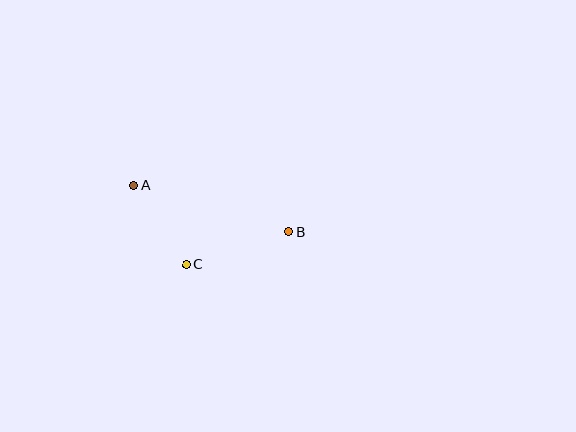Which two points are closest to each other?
Points A and C are closest to each other.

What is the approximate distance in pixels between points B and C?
The distance between B and C is approximately 108 pixels.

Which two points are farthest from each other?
Points A and B are farthest from each other.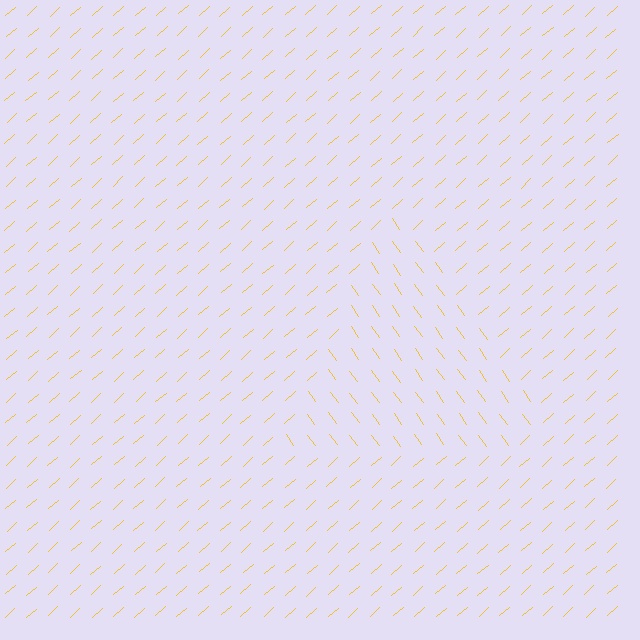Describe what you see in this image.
The image is filled with small yellow line segments. A triangle region in the image has lines oriented differently from the surrounding lines, creating a visible texture boundary.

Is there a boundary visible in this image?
Yes, there is a texture boundary formed by a change in line orientation.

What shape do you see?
I see a triangle.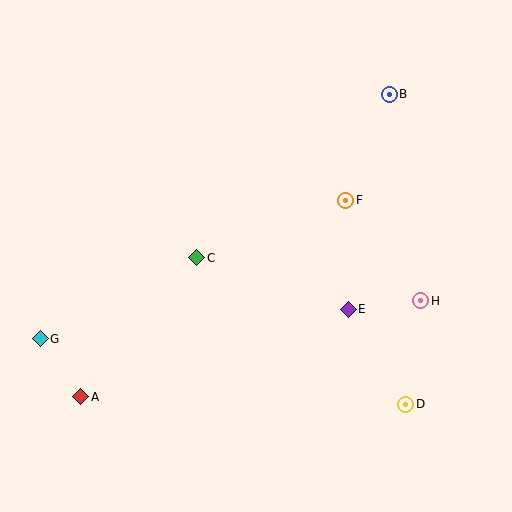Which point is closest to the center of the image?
Point C at (197, 258) is closest to the center.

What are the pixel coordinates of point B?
Point B is at (389, 94).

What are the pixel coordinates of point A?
Point A is at (81, 397).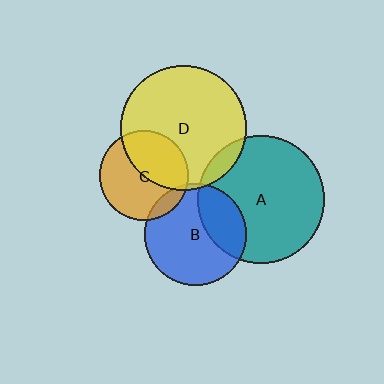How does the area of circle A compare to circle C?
Approximately 2.0 times.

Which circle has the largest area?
Circle A (teal).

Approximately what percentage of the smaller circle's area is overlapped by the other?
Approximately 10%.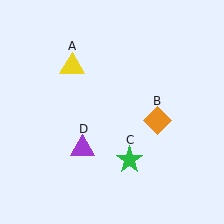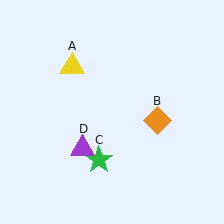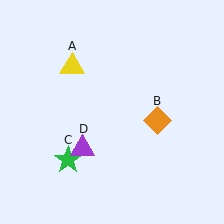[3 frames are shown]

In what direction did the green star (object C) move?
The green star (object C) moved left.